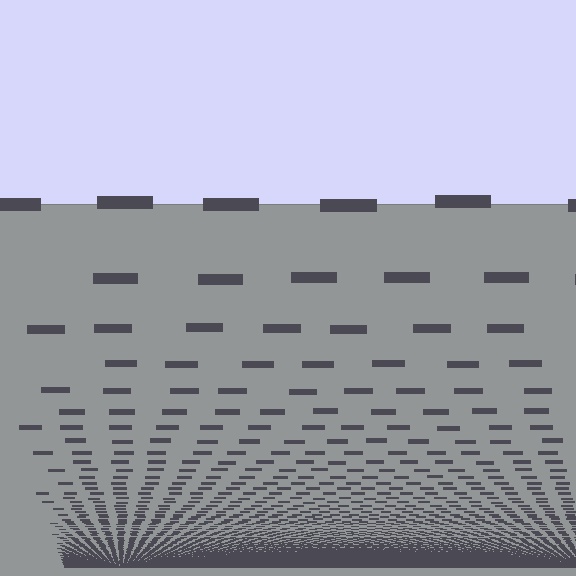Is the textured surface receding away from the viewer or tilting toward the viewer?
The surface appears to tilt toward the viewer. Texture elements get larger and sparser toward the top.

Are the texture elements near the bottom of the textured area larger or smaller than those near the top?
Smaller. The gradient is inverted — elements near the bottom are smaller and denser.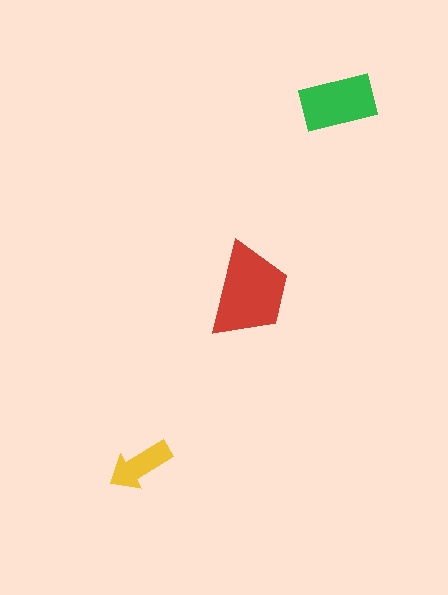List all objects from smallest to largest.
The yellow arrow, the green rectangle, the red trapezoid.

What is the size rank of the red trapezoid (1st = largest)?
1st.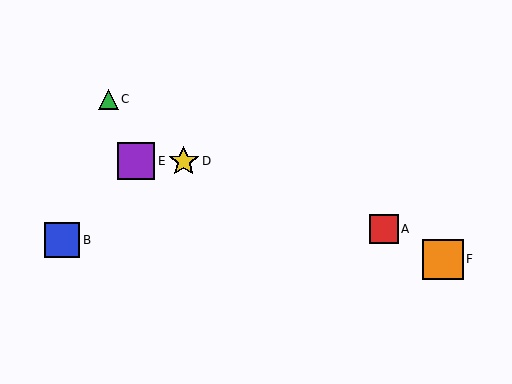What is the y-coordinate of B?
Object B is at y≈240.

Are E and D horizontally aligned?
Yes, both are at y≈161.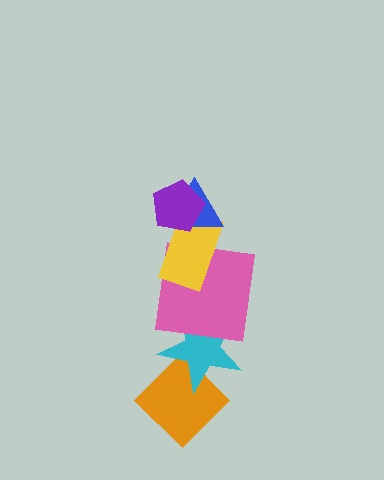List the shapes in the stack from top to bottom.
From top to bottom: the purple pentagon, the blue triangle, the yellow rectangle, the pink square, the cyan star, the orange diamond.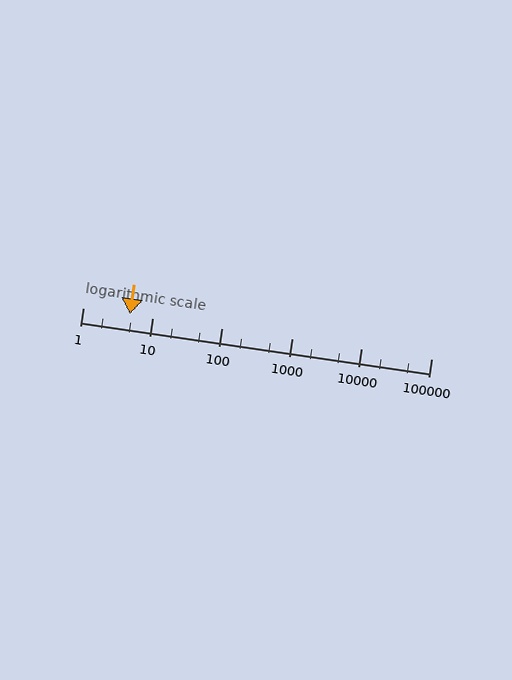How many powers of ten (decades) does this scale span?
The scale spans 5 decades, from 1 to 100000.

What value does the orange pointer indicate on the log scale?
The pointer indicates approximately 4.7.